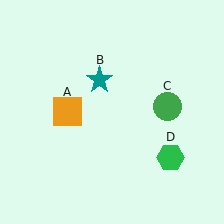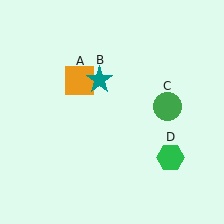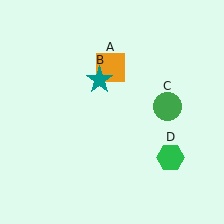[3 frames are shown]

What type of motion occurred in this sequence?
The orange square (object A) rotated clockwise around the center of the scene.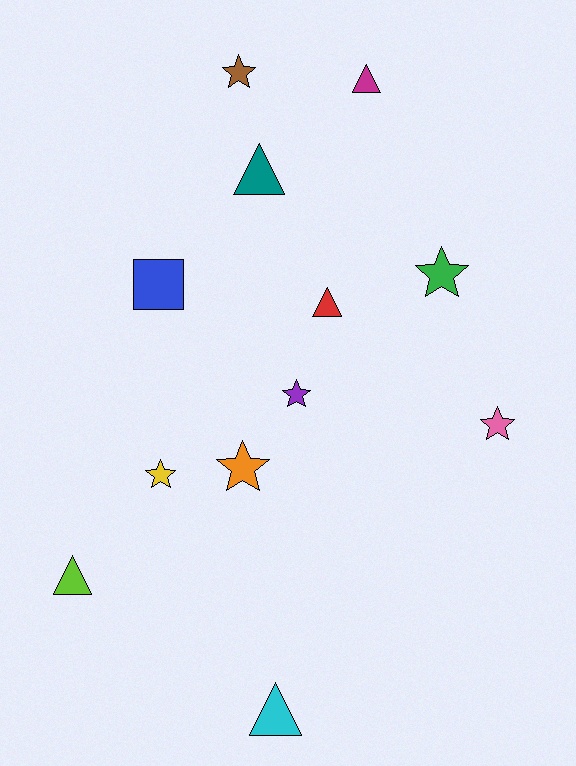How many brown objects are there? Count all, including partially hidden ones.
There is 1 brown object.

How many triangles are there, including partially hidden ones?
There are 5 triangles.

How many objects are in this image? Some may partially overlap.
There are 12 objects.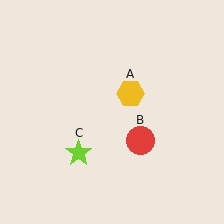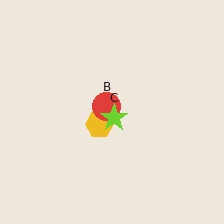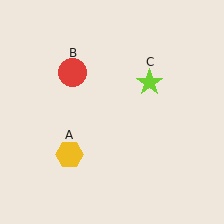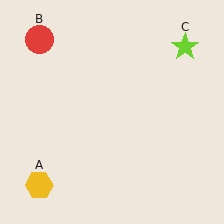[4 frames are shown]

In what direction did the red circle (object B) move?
The red circle (object B) moved up and to the left.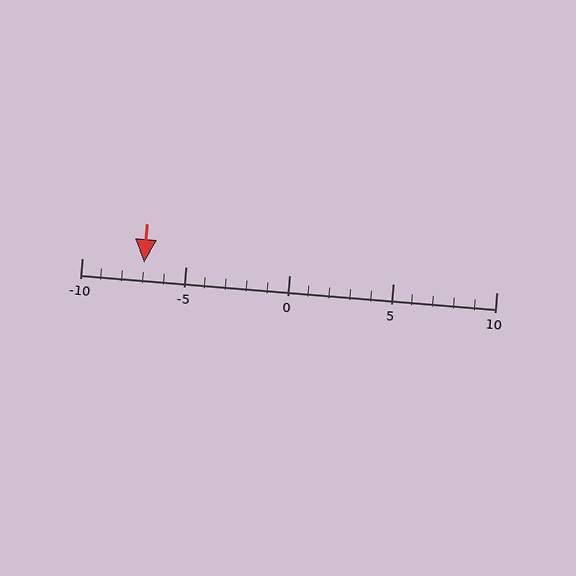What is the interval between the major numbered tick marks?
The major tick marks are spaced 5 units apart.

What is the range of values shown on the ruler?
The ruler shows values from -10 to 10.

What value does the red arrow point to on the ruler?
The red arrow points to approximately -7.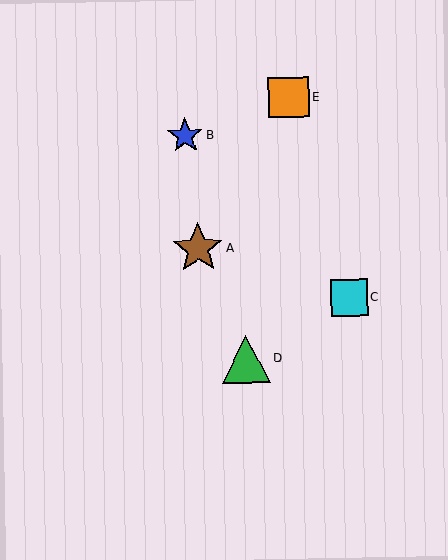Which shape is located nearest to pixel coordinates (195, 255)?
The brown star (labeled A) at (198, 249) is nearest to that location.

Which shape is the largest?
The brown star (labeled A) is the largest.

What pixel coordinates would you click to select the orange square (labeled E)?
Click at (289, 97) to select the orange square E.